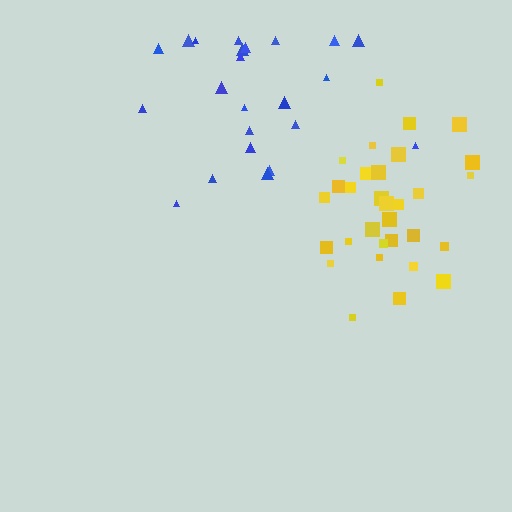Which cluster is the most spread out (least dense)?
Blue.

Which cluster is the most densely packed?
Yellow.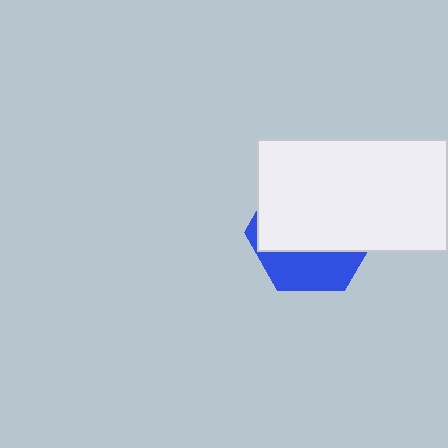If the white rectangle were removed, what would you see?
You would see the complete blue hexagon.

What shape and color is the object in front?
The object in front is a white rectangle.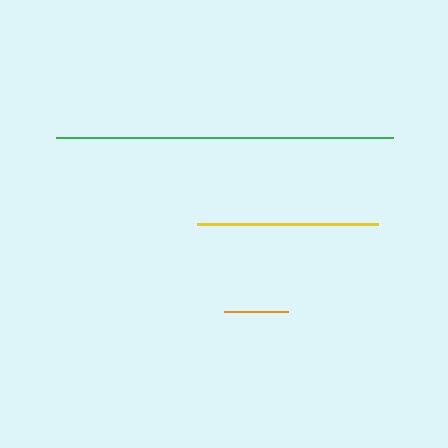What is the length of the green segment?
The green segment is approximately 337 pixels long.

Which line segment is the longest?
The green line is the longest at approximately 337 pixels.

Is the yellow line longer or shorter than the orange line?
The yellow line is longer than the orange line.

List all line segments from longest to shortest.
From longest to shortest: green, yellow, orange.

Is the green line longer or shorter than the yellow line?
The green line is longer than the yellow line.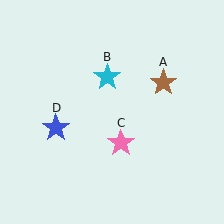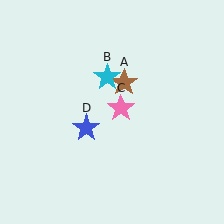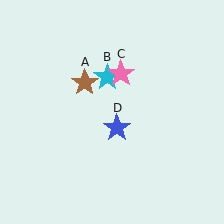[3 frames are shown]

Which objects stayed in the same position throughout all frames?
Cyan star (object B) remained stationary.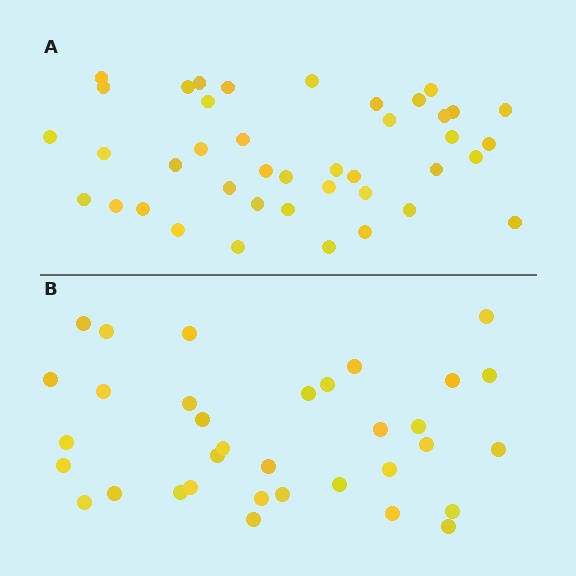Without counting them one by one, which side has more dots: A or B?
Region A (the top region) has more dots.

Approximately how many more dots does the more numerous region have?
Region A has roughly 8 or so more dots than region B.